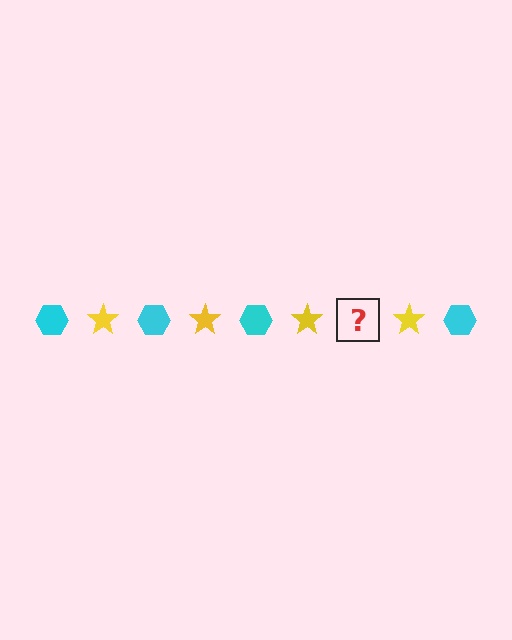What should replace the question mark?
The question mark should be replaced with a cyan hexagon.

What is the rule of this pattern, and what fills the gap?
The rule is that the pattern alternates between cyan hexagon and yellow star. The gap should be filled with a cyan hexagon.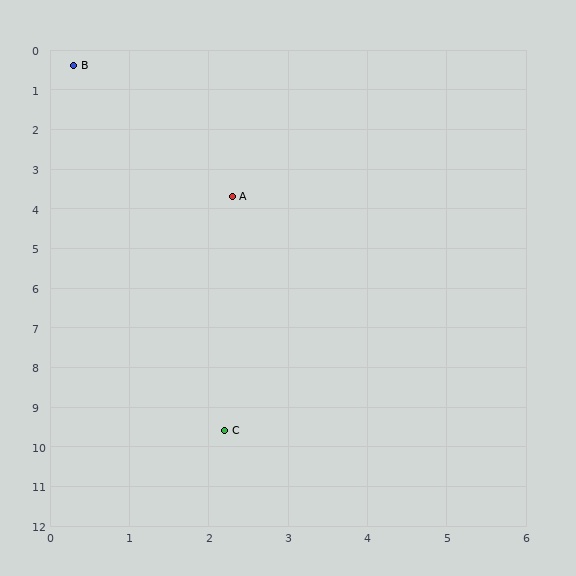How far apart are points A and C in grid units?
Points A and C are about 5.9 grid units apart.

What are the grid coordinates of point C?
Point C is at approximately (2.2, 9.6).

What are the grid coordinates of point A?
Point A is at approximately (2.3, 3.7).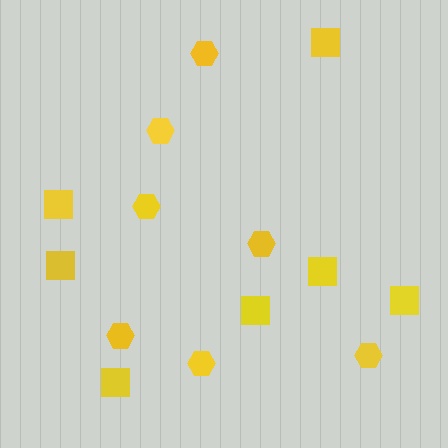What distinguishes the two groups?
There are 2 groups: one group of hexagons (7) and one group of squares (7).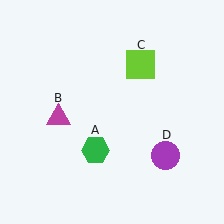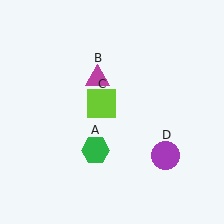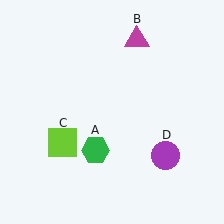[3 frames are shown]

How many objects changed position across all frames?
2 objects changed position: magenta triangle (object B), lime square (object C).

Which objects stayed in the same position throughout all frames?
Green hexagon (object A) and purple circle (object D) remained stationary.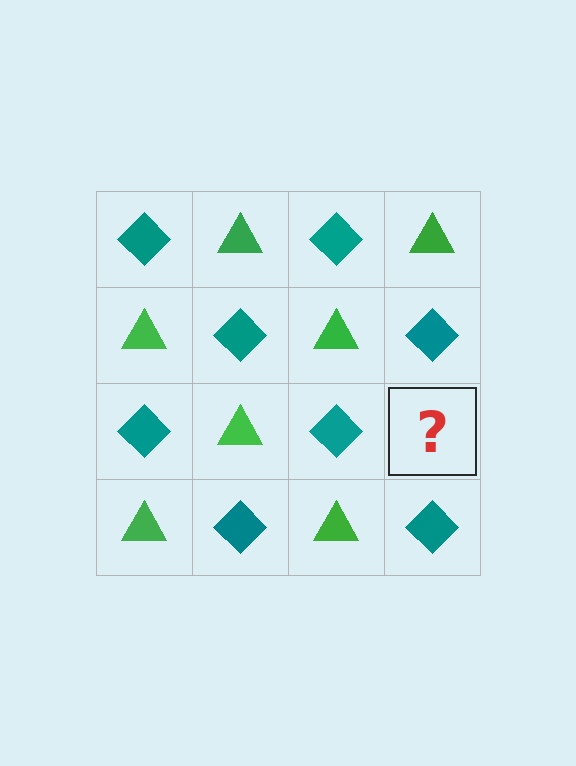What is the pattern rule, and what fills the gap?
The rule is that it alternates teal diamond and green triangle in a checkerboard pattern. The gap should be filled with a green triangle.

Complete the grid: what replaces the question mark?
The question mark should be replaced with a green triangle.